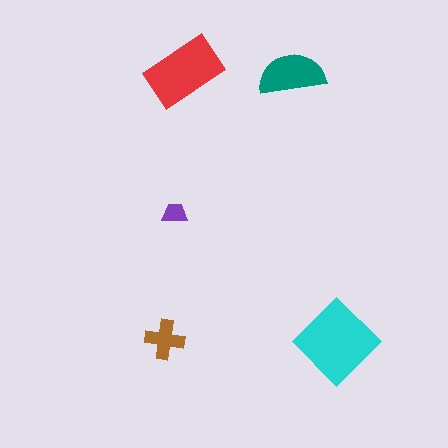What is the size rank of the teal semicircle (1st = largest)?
3rd.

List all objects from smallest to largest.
The purple trapezoid, the brown cross, the teal semicircle, the red rectangle, the cyan diamond.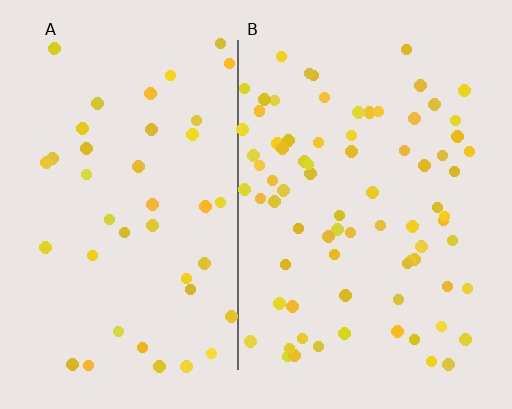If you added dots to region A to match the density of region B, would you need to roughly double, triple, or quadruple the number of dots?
Approximately double.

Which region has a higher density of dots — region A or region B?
B (the right).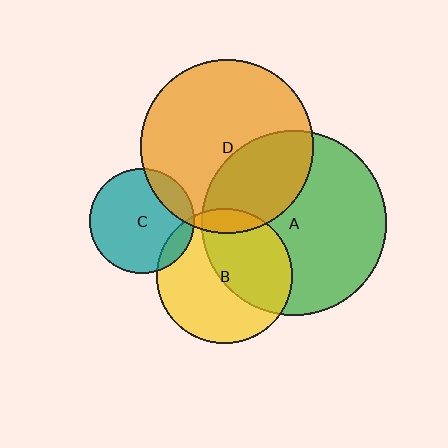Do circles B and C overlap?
Yes.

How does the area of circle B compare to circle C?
Approximately 1.7 times.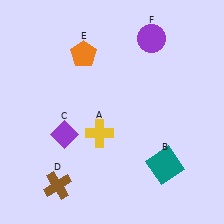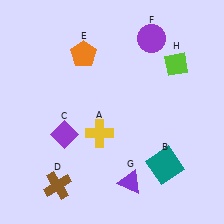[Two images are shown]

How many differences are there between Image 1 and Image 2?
There are 2 differences between the two images.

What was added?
A purple triangle (G), a lime diamond (H) were added in Image 2.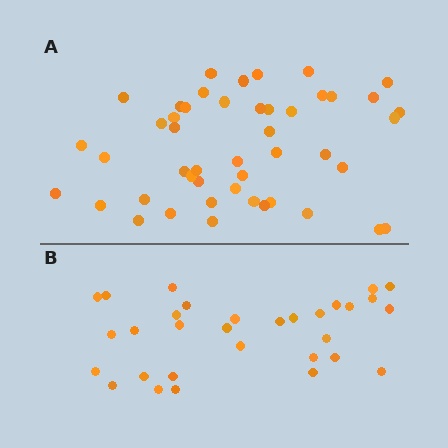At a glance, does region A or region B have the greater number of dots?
Region A (the top region) has more dots.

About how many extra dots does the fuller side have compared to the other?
Region A has approximately 15 more dots than region B.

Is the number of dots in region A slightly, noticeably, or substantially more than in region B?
Region A has substantially more. The ratio is roughly 1.5 to 1.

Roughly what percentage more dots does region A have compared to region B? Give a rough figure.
About 50% more.